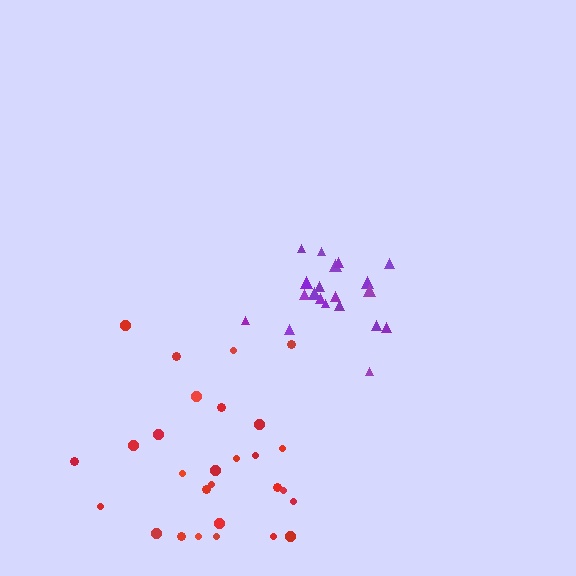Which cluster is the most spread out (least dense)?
Red.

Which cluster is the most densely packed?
Purple.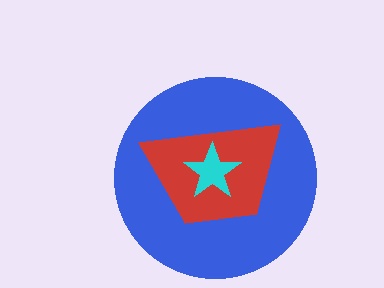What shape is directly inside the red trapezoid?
The cyan star.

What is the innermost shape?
The cyan star.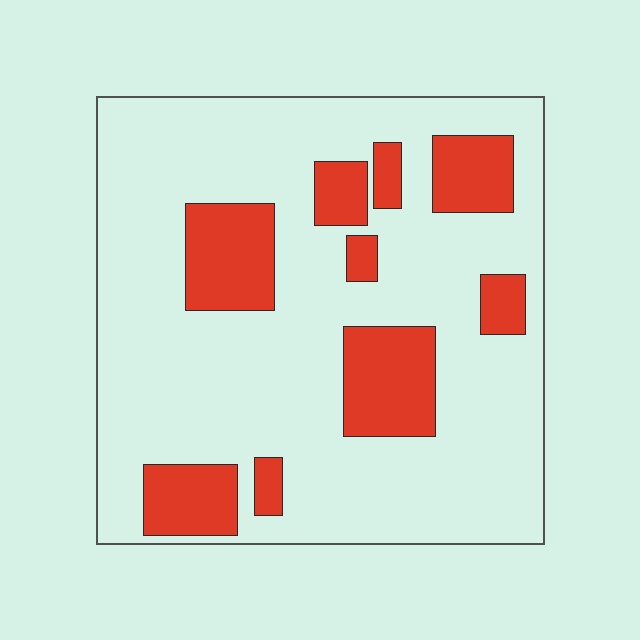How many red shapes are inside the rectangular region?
9.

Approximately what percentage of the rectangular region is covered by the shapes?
Approximately 20%.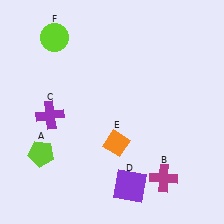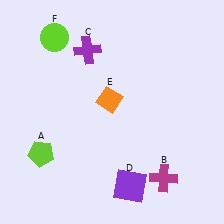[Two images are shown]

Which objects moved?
The objects that moved are: the purple cross (C), the orange diamond (E).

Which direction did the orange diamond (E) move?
The orange diamond (E) moved up.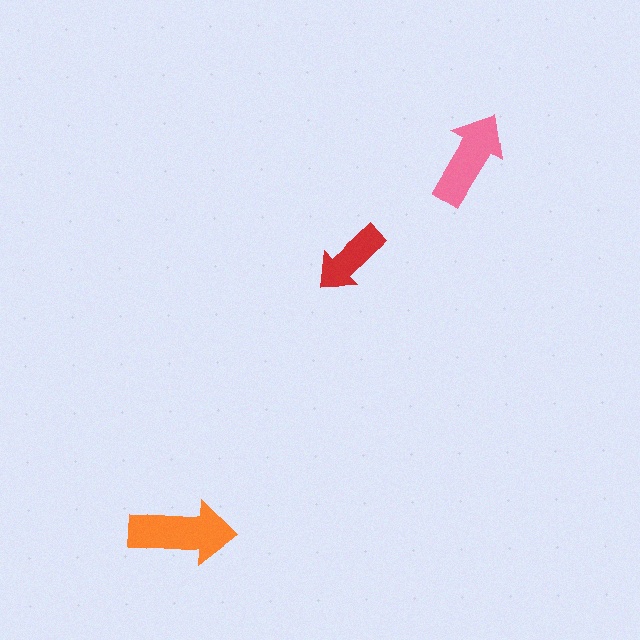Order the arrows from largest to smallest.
the orange one, the pink one, the red one.